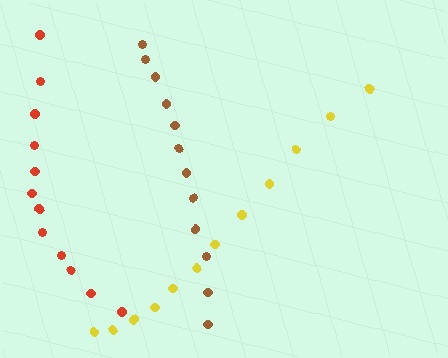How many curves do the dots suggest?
There are 3 distinct paths.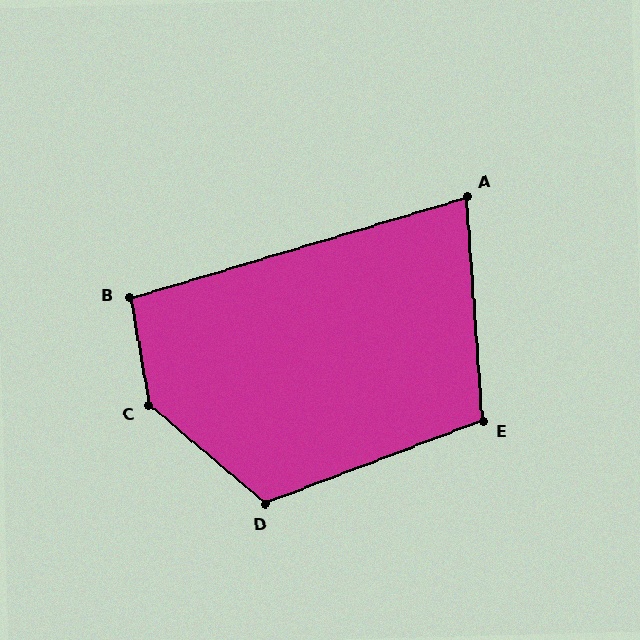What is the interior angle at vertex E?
Approximately 107 degrees (obtuse).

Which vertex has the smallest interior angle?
A, at approximately 77 degrees.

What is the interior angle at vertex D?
Approximately 119 degrees (obtuse).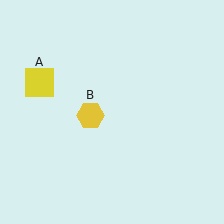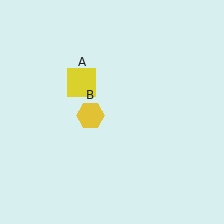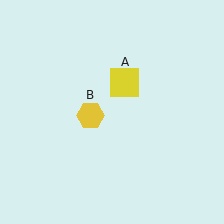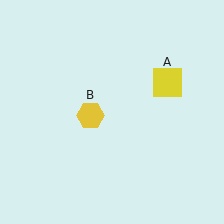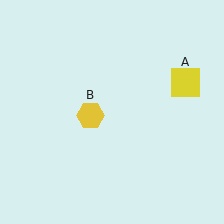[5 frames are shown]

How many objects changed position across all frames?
1 object changed position: yellow square (object A).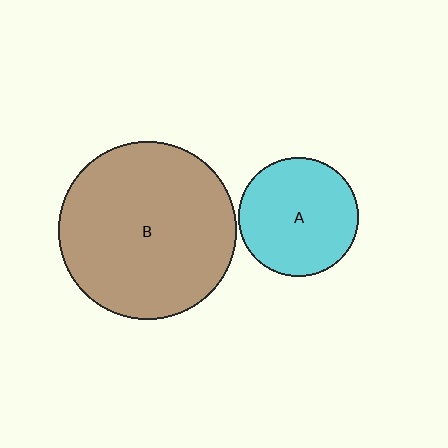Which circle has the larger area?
Circle B (brown).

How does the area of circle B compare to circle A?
Approximately 2.2 times.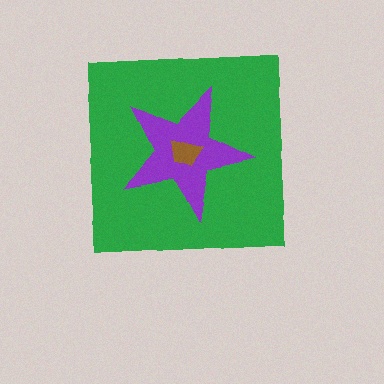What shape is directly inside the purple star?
The brown trapezoid.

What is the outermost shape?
The green square.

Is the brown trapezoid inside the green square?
Yes.